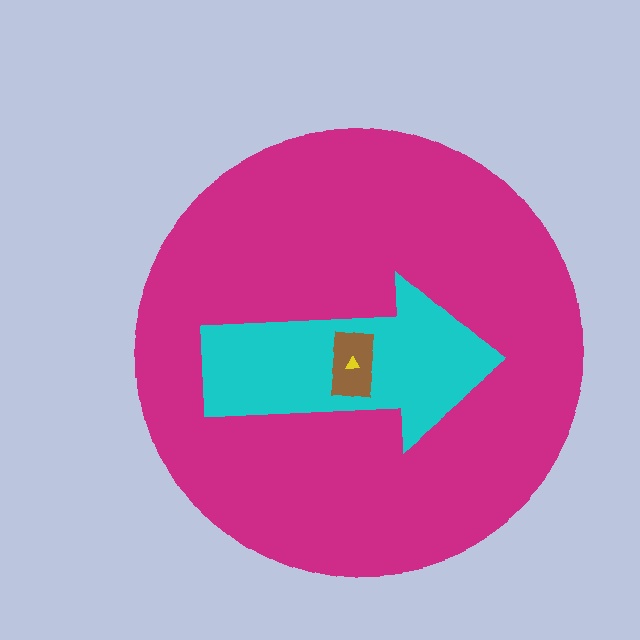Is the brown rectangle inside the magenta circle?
Yes.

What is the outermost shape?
The magenta circle.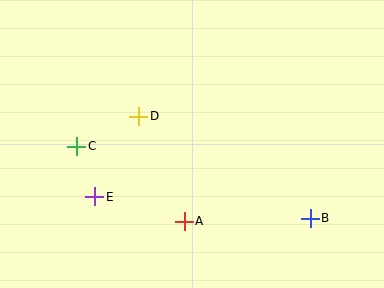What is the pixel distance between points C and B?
The distance between C and B is 244 pixels.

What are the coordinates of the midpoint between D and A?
The midpoint between D and A is at (161, 169).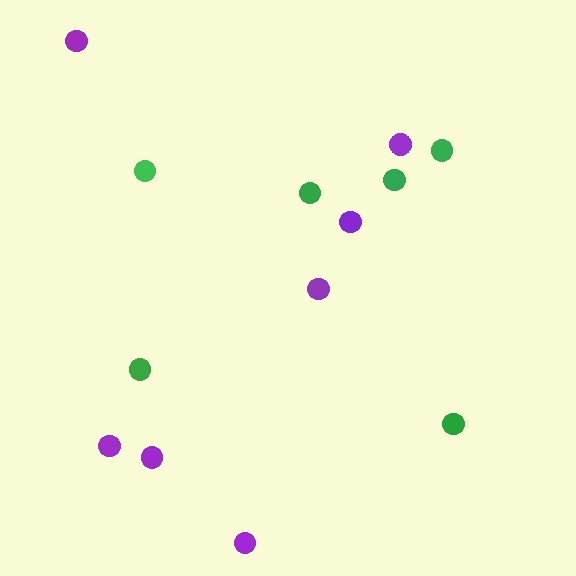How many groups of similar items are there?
There are 2 groups: one group of green circles (6) and one group of purple circles (7).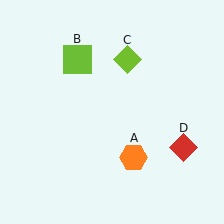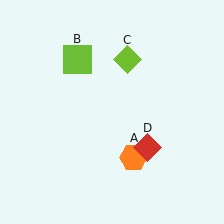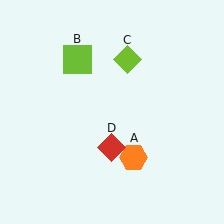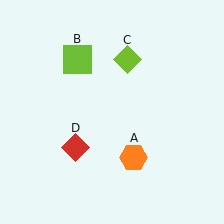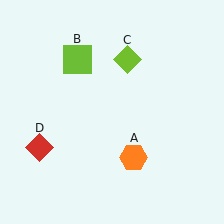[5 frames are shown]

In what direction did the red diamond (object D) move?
The red diamond (object D) moved left.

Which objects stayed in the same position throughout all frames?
Orange hexagon (object A) and lime square (object B) and lime diamond (object C) remained stationary.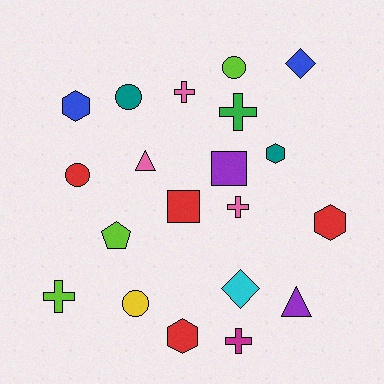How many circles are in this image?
There are 4 circles.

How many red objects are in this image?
There are 4 red objects.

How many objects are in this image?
There are 20 objects.